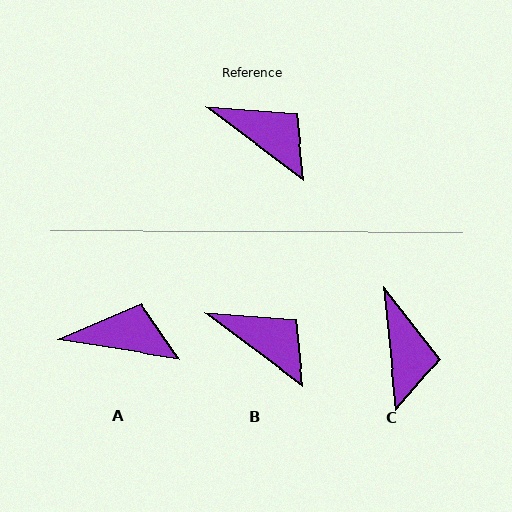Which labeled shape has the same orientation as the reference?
B.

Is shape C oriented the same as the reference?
No, it is off by about 47 degrees.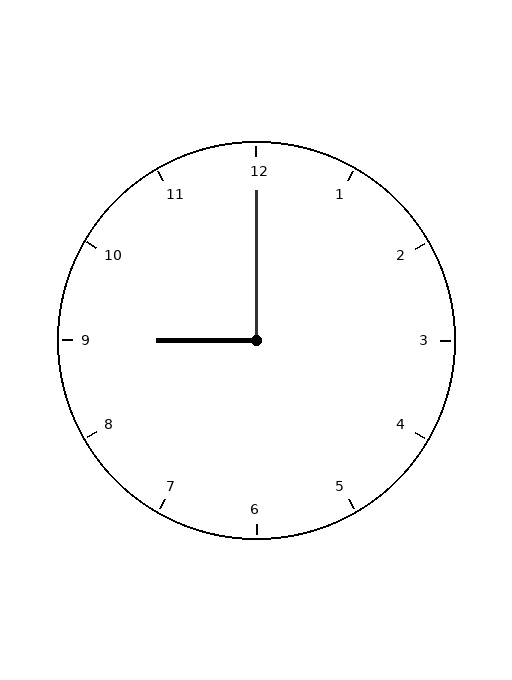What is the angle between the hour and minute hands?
Approximately 90 degrees.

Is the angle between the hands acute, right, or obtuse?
It is right.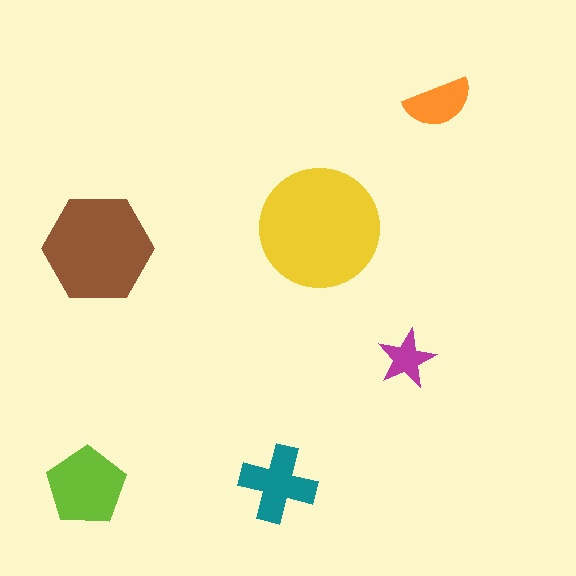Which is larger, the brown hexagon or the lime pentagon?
The brown hexagon.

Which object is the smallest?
The magenta star.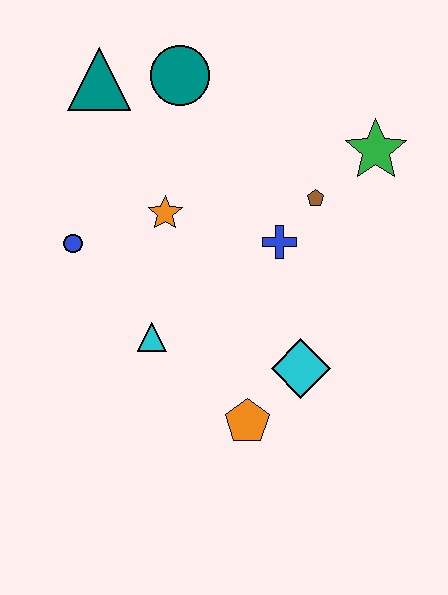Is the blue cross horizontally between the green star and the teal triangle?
Yes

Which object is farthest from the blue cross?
The teal triangle is farthest from the blue cross.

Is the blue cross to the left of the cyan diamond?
Yes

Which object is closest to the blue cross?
The brown pentagon is closest to the blue cross.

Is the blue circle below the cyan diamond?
No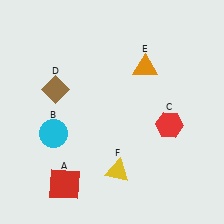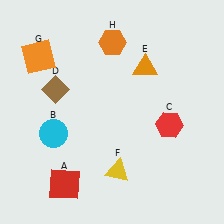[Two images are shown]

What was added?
An orange square (G), an orange hexagon (H) were added in Image 2.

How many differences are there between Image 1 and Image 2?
There are 2 differences between the two images.